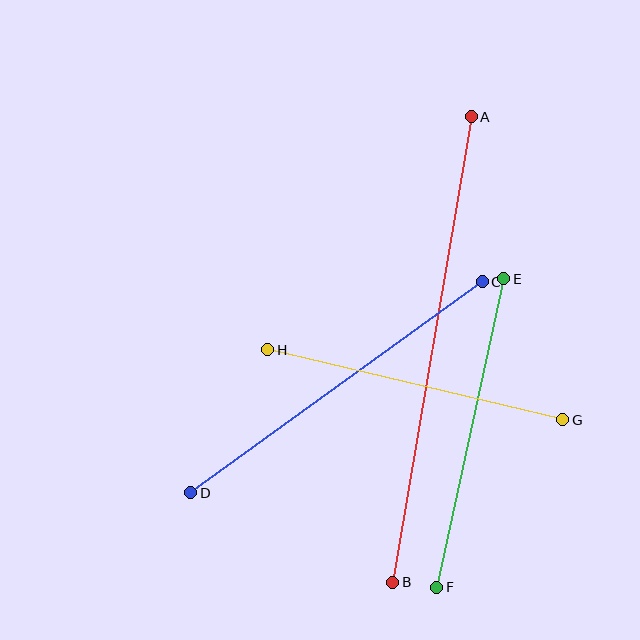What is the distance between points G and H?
The distance is approximately 303 pixels.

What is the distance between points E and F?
The distance is approximately 316 pixels.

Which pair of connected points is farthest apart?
Points A and B are farthest apart.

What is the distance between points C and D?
The distance is approximately 360 pixels.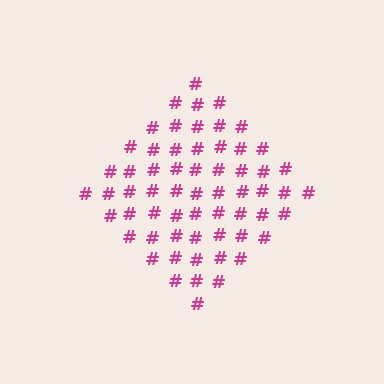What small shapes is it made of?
It is made of small hash symbols.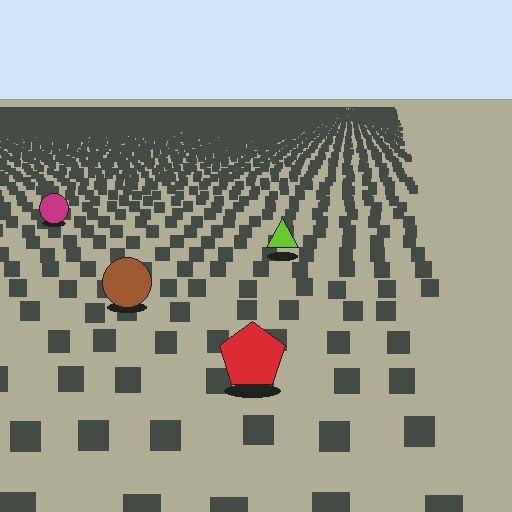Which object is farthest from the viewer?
The magenta circle is farthest from the viewer. It appears smaller and the ground texture around it is denser.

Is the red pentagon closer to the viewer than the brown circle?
Yes. The red pentagon is closer — you can tell from the texture gradient: the ground texture is coarser near it.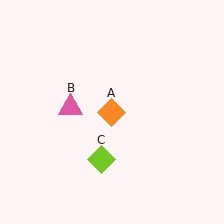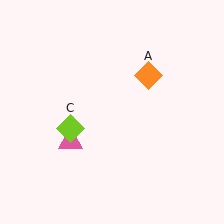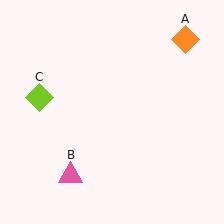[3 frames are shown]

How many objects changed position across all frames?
3 objects changed position: orange diamond (object A), pink triangle (object B), lime diamond (object C).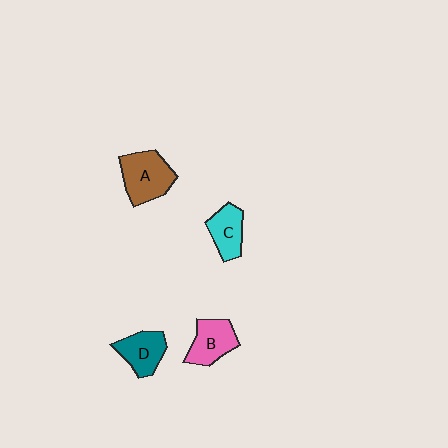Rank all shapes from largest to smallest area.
From largest to smallest: A (brown), B (pink), D (teal), C (cyan).